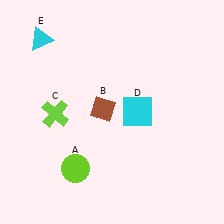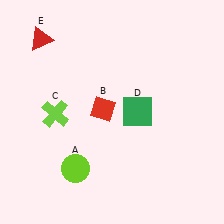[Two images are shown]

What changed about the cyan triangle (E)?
In Image 1, E is cyan. In Image 2, it changed to red.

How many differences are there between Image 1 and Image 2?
There are 3 differences between the two images.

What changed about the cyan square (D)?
In Image 1, D is cyan. In Image 2, it changed to green.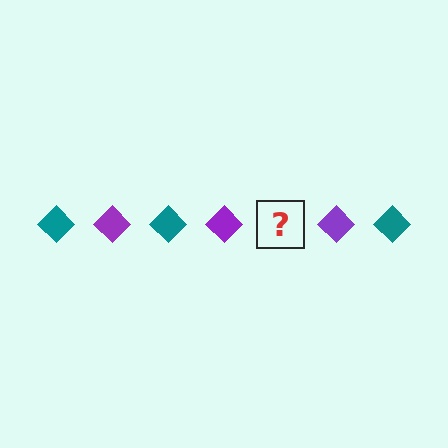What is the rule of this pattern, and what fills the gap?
The rule is that the pattern cycles through teal, purple diamonds. The gap should be filled with a teal diamond.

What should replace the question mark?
The question mark should be replaced with a teal diamond.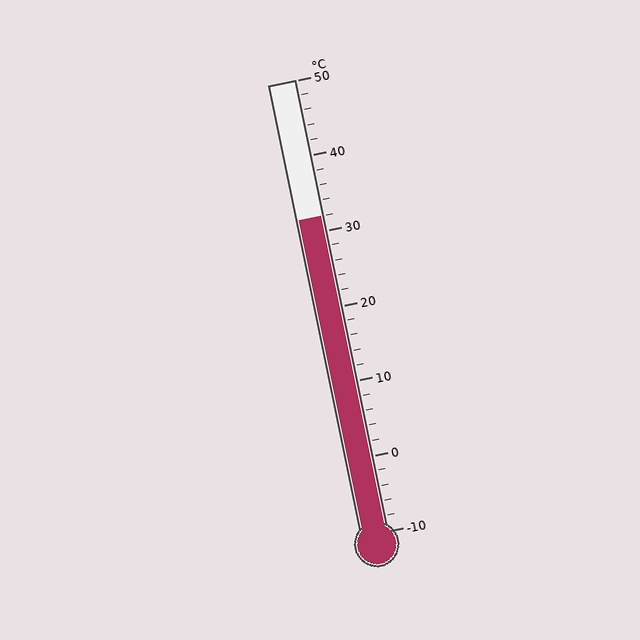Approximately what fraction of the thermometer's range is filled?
The thermometer is filled to approximately 70% of its range.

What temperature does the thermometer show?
The thermometer shows approximately 32°C.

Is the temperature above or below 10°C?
The temperature is above 10°C.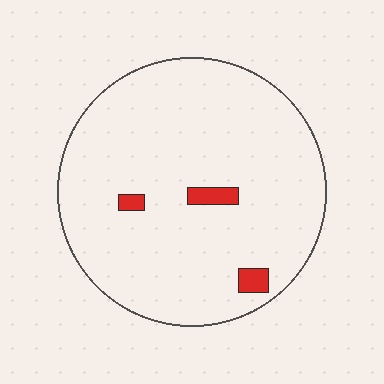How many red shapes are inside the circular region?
3.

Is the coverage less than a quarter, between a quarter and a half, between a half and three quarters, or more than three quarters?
Less than a quarter.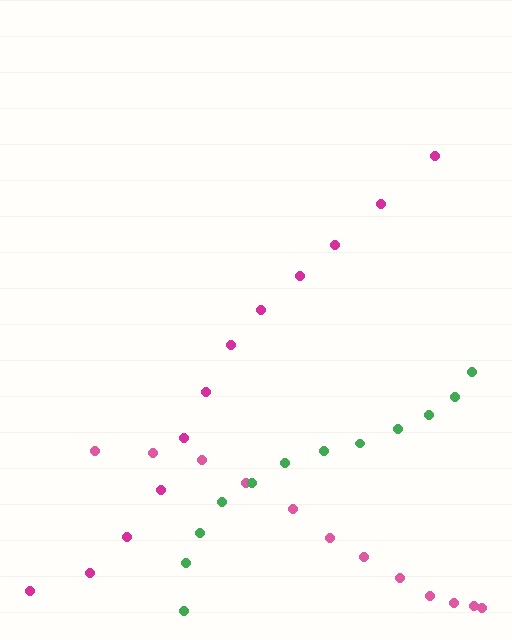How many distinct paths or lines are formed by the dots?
There are 3 distinct paths.